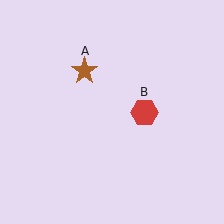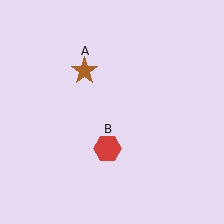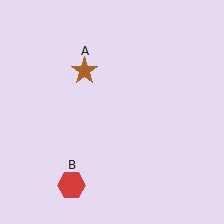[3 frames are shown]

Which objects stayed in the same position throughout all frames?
Brown star (object A) remained stationary.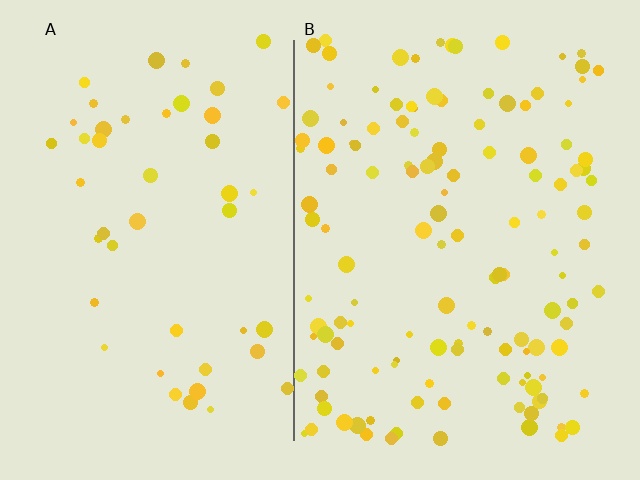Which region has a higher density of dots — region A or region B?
B (the right).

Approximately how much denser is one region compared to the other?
Approximately 2.8× — region B over region A.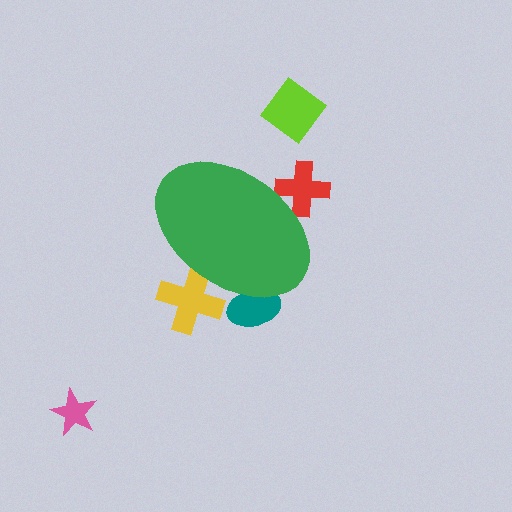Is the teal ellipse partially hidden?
Yes, the teal ellipse is partially hidden behind the green ellipse.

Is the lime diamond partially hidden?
No, the lime diamond is fully visible.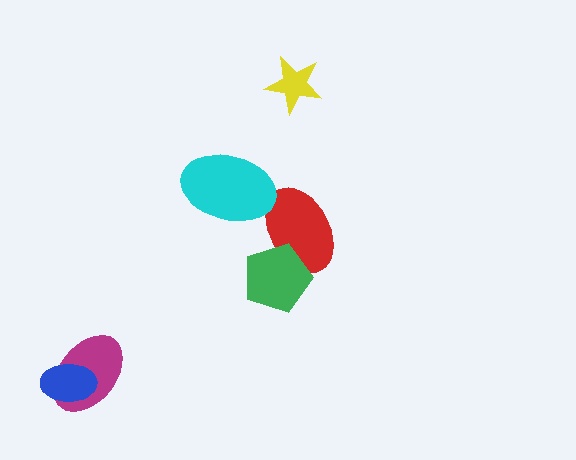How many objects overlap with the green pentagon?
1 object overlaps with the green pentagon.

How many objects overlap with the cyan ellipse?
1 object overlaps with the cyan ellipse.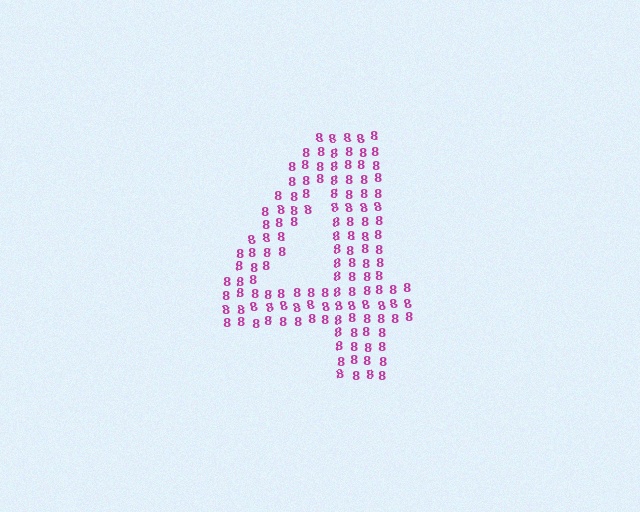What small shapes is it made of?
It is made of small digit 8's.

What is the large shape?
The large shape is the digit 4.